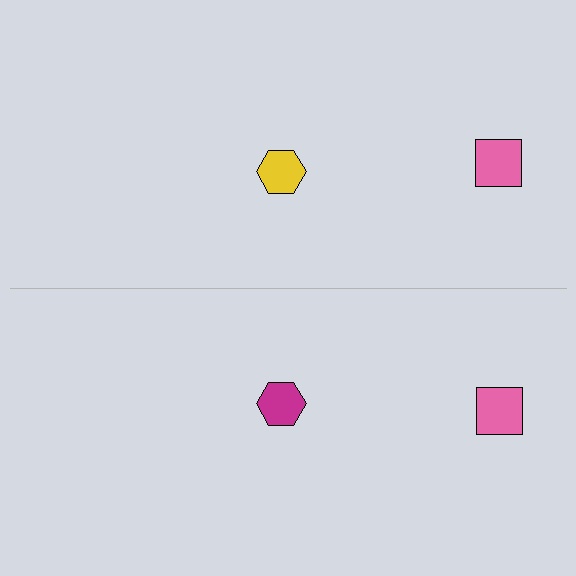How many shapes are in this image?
There are 4 shapes in this image.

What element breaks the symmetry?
The magenta hexagon on the bottom side breaks the symmetry — its mirror counterpart is yellow.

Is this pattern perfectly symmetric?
No, the pattern is not perfectly symmetric. The magenta hexagon on the bottom side breaks the symmetry — its mirror counterpart is yellow.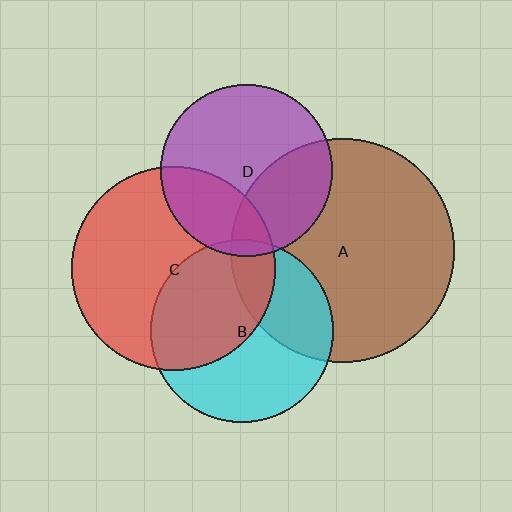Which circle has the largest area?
Circle A (brown).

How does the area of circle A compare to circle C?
Approximately 1.2 times.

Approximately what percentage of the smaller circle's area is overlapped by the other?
Approximately 5%.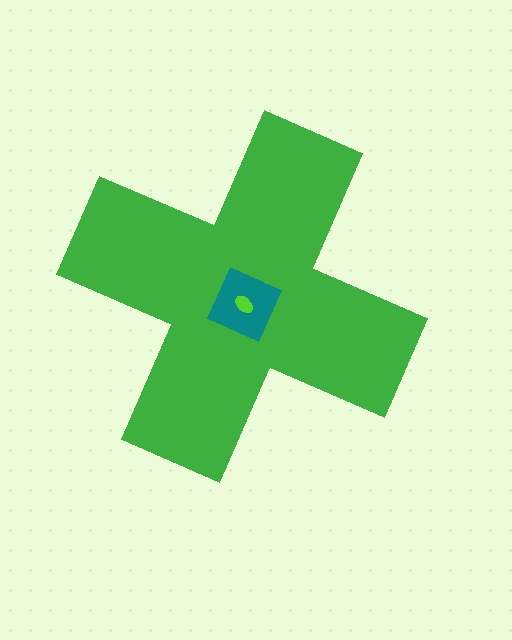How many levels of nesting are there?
3.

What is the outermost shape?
The green cross.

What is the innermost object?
The lime ellipse.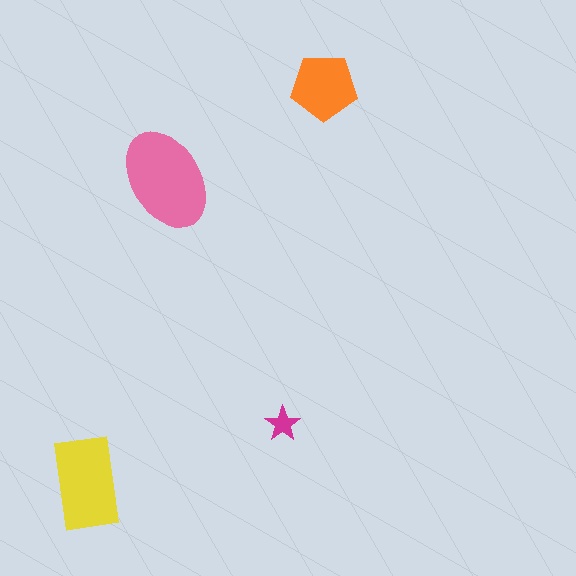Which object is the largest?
The pink ellipse.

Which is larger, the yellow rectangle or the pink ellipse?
The pink ellipse.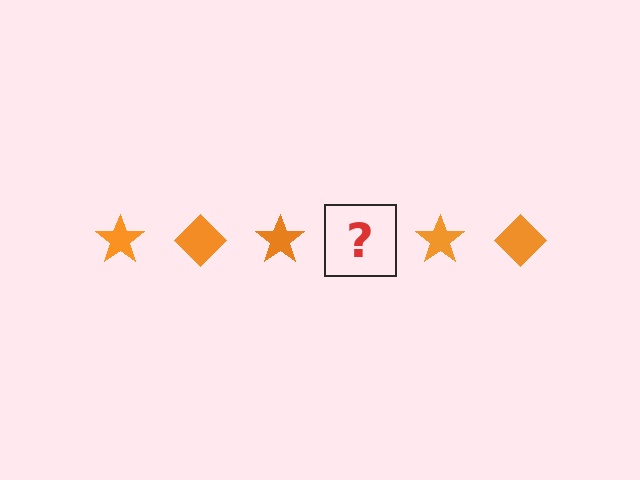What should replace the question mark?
The question mark should be replaced with an orange diamond.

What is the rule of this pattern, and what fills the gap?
The rule is that the pattern cycles through star, diamond shapes in orange. The gap should be filled with an orange diamond.